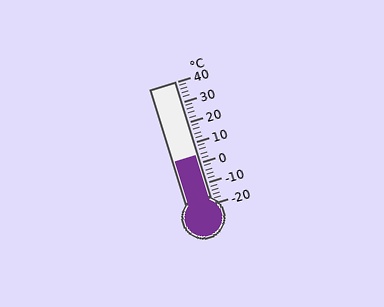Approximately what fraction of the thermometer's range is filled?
The thermometer is filled to approximately 40% of its range.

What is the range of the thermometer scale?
The thermometer scale ranges from -20°C to 40°C.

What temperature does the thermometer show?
The thermometer shows approximately 4°C.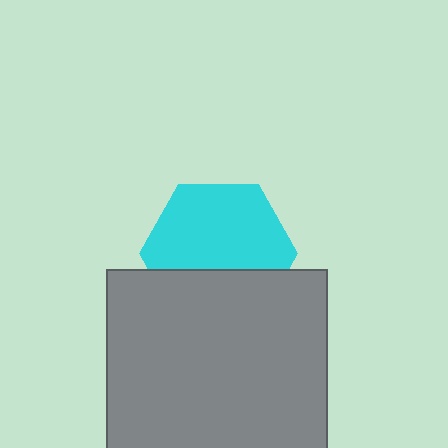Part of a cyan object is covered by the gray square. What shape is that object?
It is a hexagon.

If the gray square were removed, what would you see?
You would see the complete cyan hexagon.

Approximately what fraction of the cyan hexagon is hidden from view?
Roughly 36% of the cyan hexagon is hidden behind the gray square.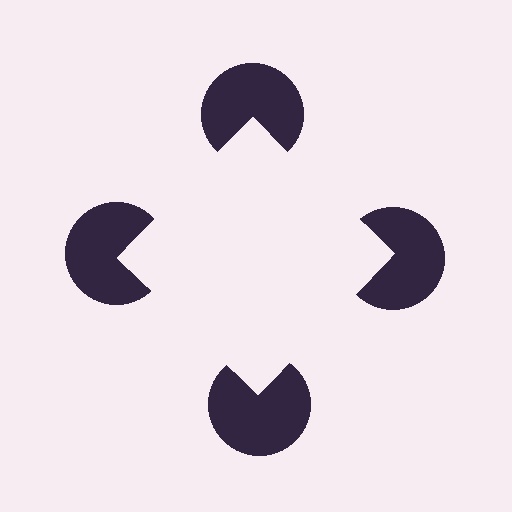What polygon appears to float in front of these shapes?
An illusory square — its edges are inferred from the aligned wedge cuts in the pac-man discs, not physically drawn.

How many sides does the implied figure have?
4 sides.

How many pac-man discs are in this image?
There are 4 — one at each vertex of the illusory square.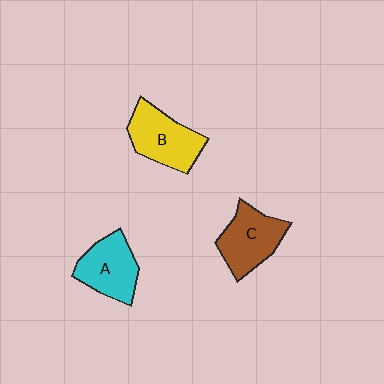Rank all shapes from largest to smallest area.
From largest to smallest: B (yellow), C (brown), A (cyan).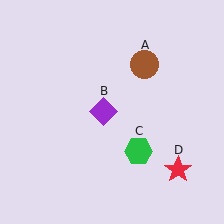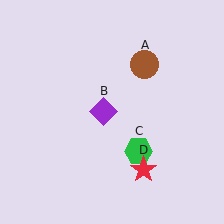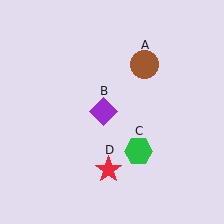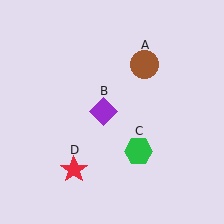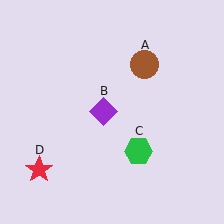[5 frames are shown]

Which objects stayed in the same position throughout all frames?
Brown circle (object A) and purple diamond (object B) and green hexagon (object C) remained stationary.